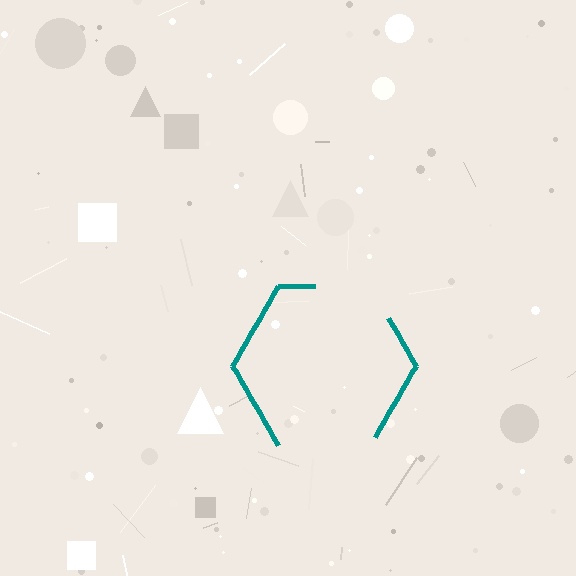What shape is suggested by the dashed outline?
The dashed outline suggests a hexagon.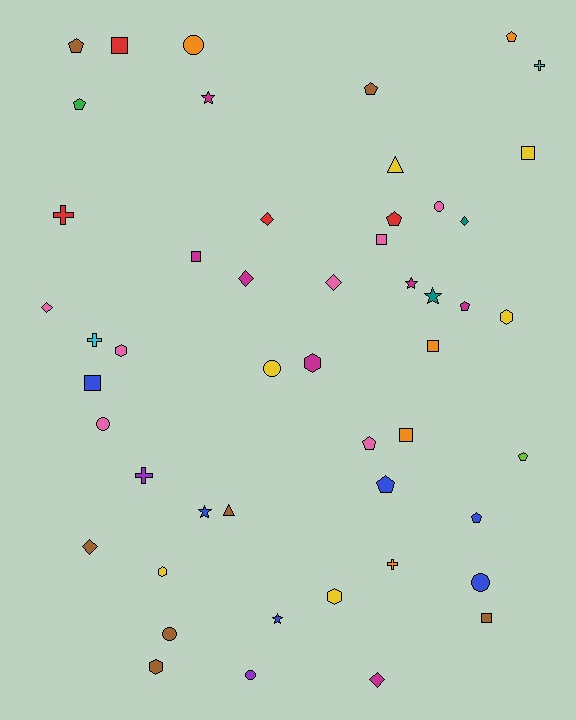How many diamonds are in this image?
There are 7 diamonds.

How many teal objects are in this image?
There are 2 teal objects.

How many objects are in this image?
There are 50 objects.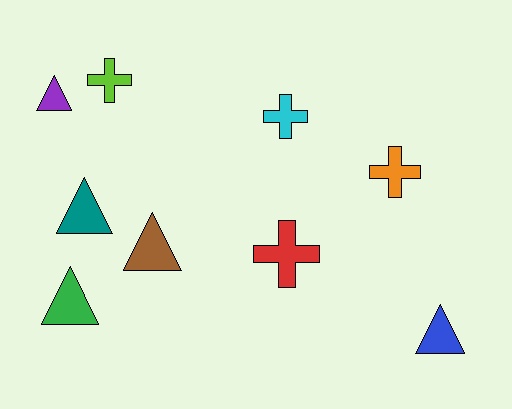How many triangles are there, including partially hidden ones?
There are 5 triangles.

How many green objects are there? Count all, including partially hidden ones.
There is 1 green object.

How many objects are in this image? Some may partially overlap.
There are 9 objects.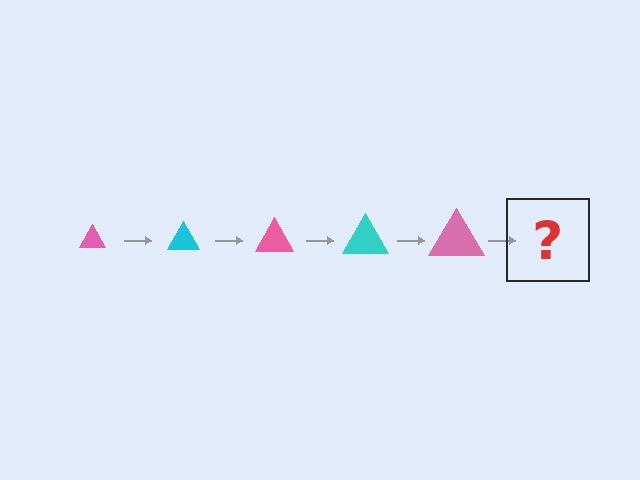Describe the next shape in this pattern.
It should be a cyan triangle, larger than the previous one.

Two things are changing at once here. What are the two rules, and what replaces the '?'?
The two rules are that the triangle grows larger each step and the color cycles through pink and cyan. The '?' should be a cyan triangle, larger than the previous one.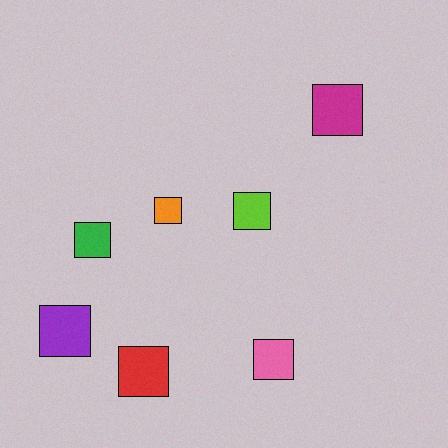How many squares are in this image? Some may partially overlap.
There are 7 squares.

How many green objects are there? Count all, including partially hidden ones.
There is 1 green object.